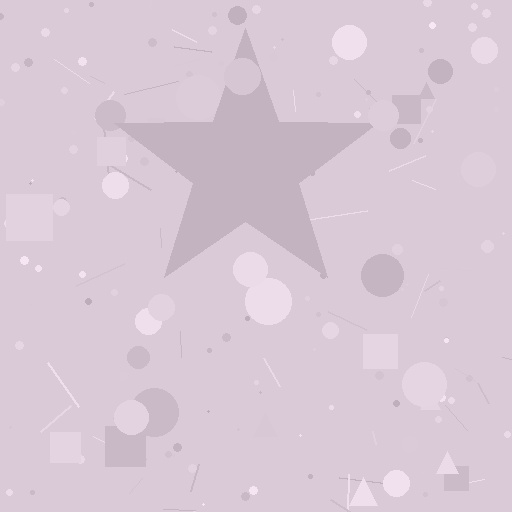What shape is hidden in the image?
A star is hidden in the image.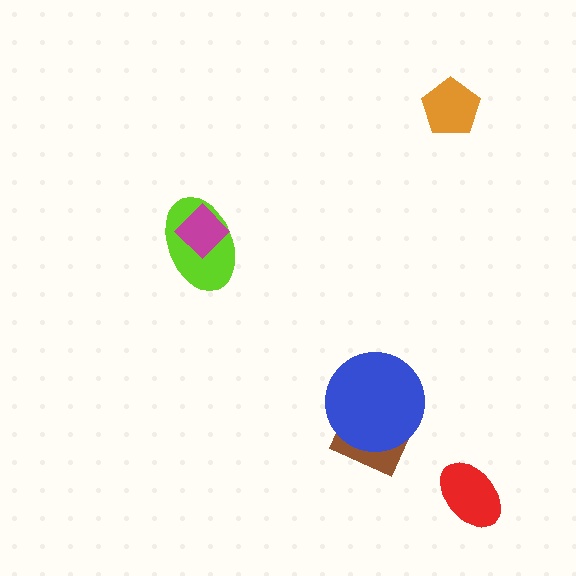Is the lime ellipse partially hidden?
Yes, it is partially covered by another shape.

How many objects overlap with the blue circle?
1 object overlaps with the blue circle.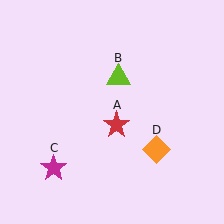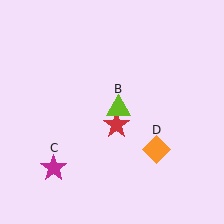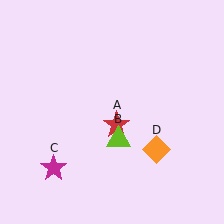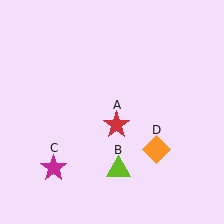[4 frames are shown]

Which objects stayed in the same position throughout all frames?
Red star (object A) and magenta star (object C) and orange diamond (object D) remained stationary.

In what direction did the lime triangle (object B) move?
The lime triangle (object B) moved down.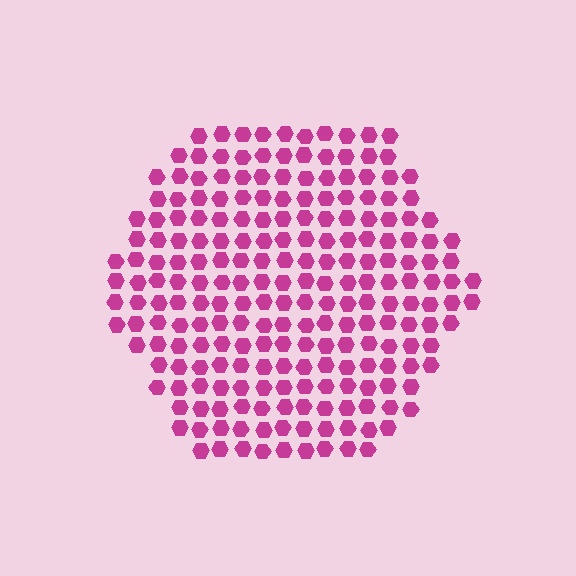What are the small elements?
The small elements are hexagons.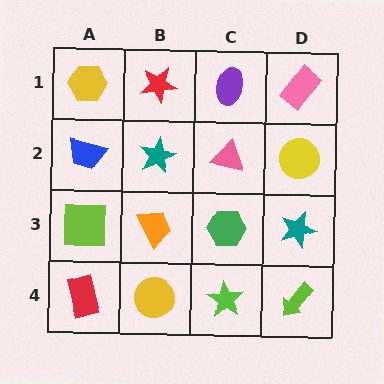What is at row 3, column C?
A green hexagon.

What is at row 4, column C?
A lime star.